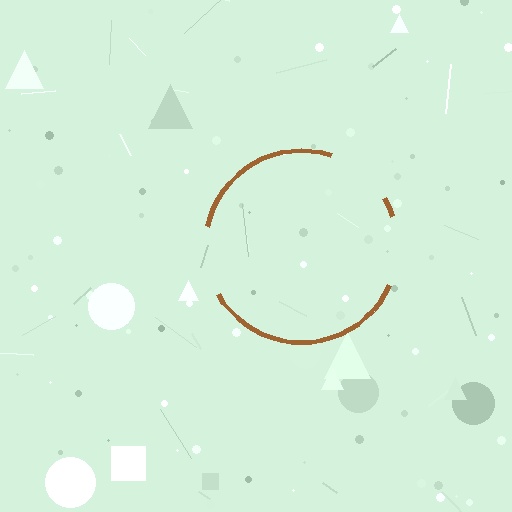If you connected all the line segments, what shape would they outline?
They would outline a circle.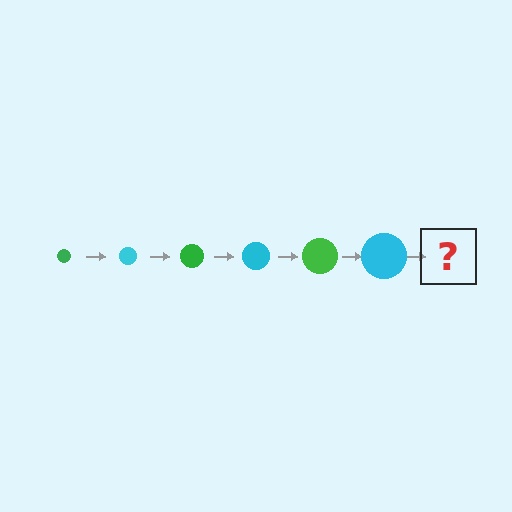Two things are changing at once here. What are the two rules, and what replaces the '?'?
The two rules are that the circle grows larger each step and the color cycles through green and cyan. The '?' should be a green circle, larger than the previous one.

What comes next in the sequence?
The next element should be a green circle, larger than the previous one.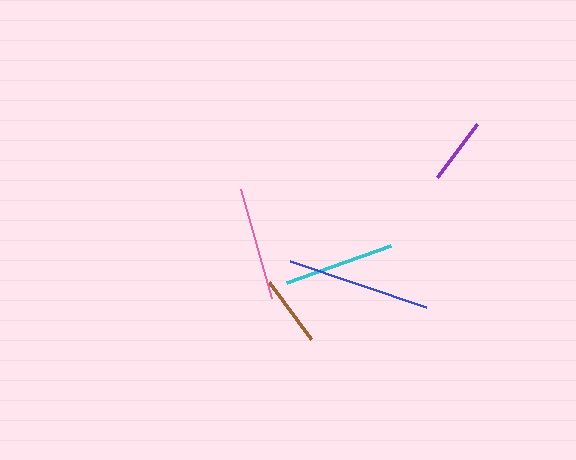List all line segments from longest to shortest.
From longest to shortest: blue, pink, cyan, brown, purple.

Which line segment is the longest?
The blue line is the longest at approximately 143 pixels.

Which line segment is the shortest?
The purple line is the shortest at approximately 66 pixels.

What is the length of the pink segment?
The pink segment is approximately 113 pixels long.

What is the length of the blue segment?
The blue segment is approximately 143 pixels long.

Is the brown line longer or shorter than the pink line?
The pink line is longer than the brown line.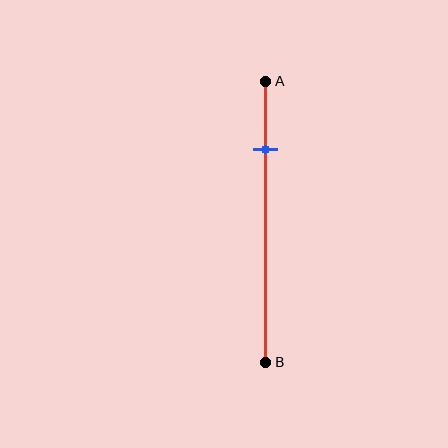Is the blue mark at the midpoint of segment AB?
No, the mark is at about 25% from A, not at the 50% midpoint.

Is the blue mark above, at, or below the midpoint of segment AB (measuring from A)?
The blue mark is above the midpoint of segment AB.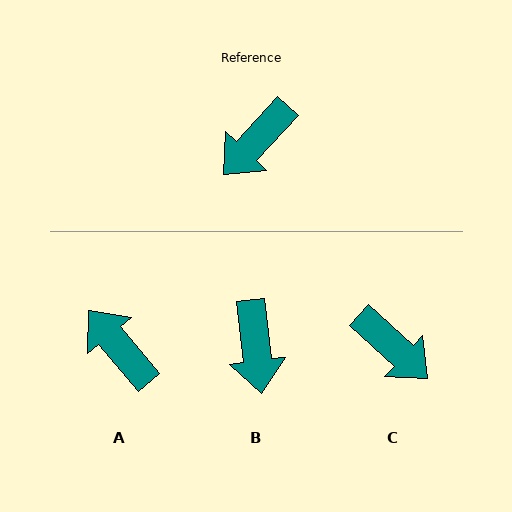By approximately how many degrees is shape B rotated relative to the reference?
Approximately 50 degrees counter-clockwise.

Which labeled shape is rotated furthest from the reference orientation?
A, about 97 degrees away.